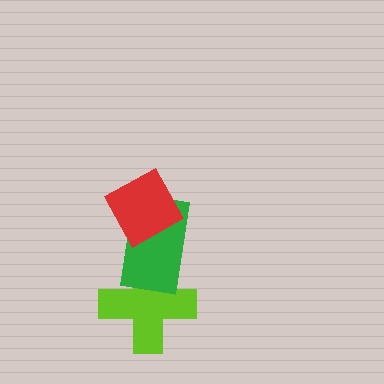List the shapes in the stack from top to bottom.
From top to bottom: the red diamond, the green rectangle, the lime cross.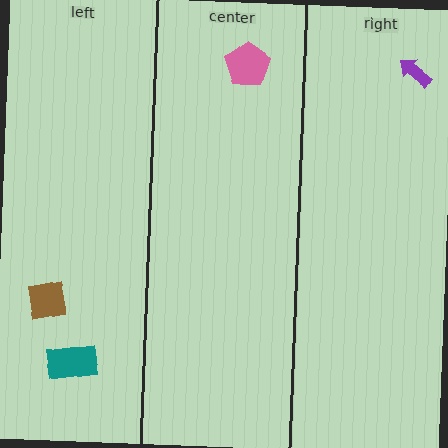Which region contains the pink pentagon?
The center region.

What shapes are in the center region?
The pink pentagon.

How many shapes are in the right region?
1.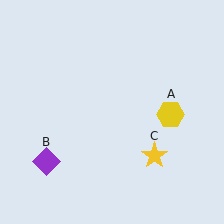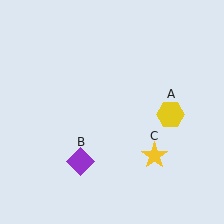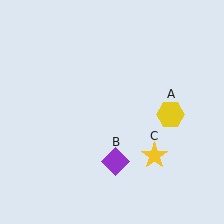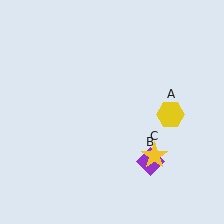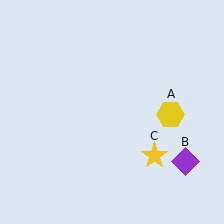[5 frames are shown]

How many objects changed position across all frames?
1 object changed position: purple diamond (object B).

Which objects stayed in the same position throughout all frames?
Yellow hexagon (object A) and yellow star (object C) remained stationary.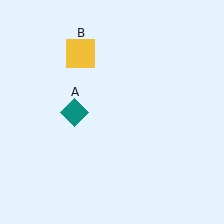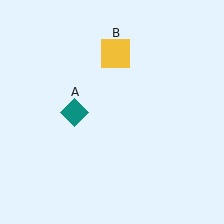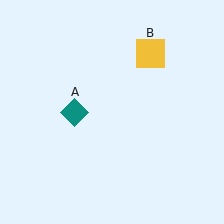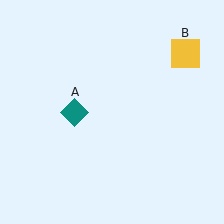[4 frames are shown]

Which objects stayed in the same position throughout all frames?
Teal diamond (object A) remained stationary.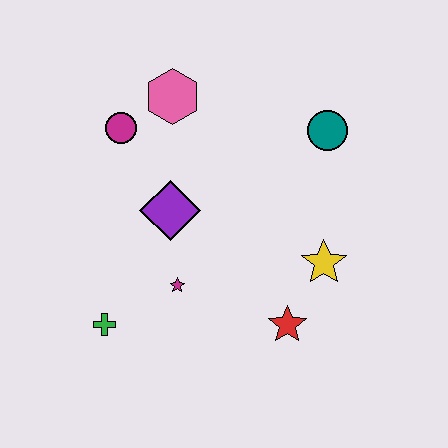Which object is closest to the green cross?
The magenta star is closest to the green cross.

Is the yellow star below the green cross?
No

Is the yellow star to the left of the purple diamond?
No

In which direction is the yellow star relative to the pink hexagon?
The yellow star is below the pink hexagon.